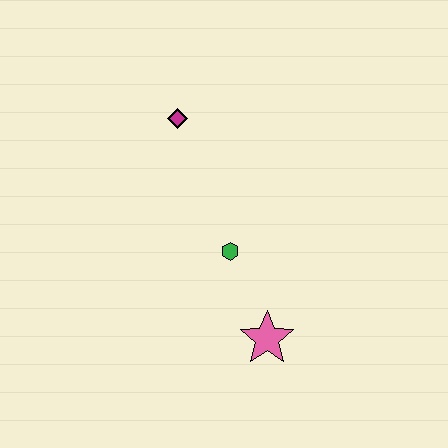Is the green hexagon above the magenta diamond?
No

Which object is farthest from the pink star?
The magenta diamond is farthest from the pink star.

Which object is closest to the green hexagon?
The pink star is closest to the green hexagon.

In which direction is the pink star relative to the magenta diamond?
The pink star is below the magenta diamond.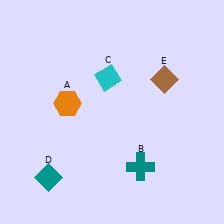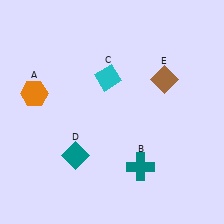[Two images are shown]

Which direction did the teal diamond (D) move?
The teal diamond (D) moved right.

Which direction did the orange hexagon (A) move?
The orange hexagon (A) moved left.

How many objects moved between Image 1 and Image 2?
2 objects moved between the two images.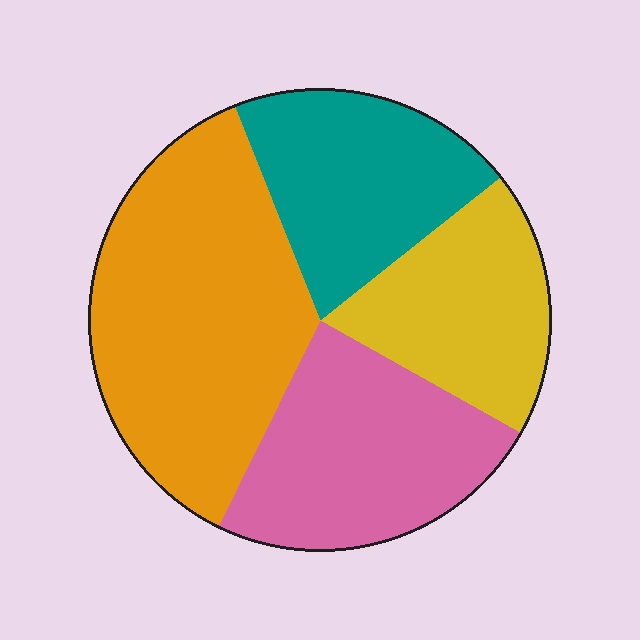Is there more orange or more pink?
Orange.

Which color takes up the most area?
Orange, at roughly 35%.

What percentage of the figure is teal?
Teal covers around 20% of the figure.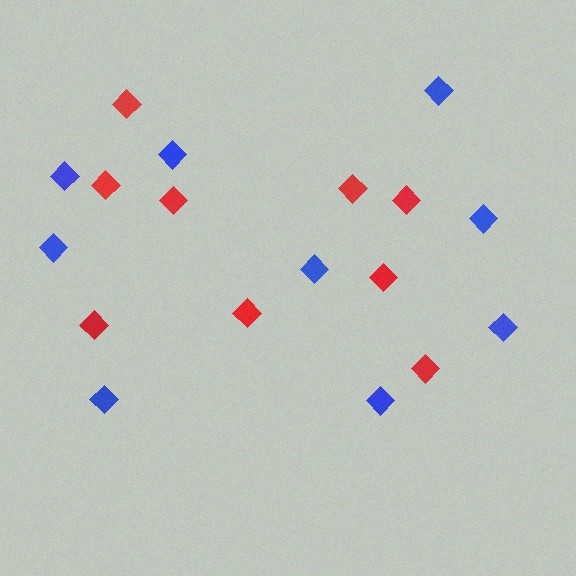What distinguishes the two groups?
There are 2 groups: one group of blue diamonds (9) and one group of red diamonds (9).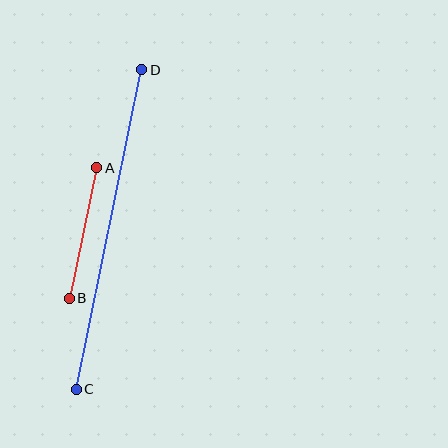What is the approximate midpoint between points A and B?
The midpoint is at approximately (83, 233) pixels.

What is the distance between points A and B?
The distance is approximately 133 pixels.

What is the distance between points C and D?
The distance is approximately 326 pixels.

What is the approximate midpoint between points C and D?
The midpoint is at approximately (109, 229) pixels.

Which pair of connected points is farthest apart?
Points C and D are farthest apart.